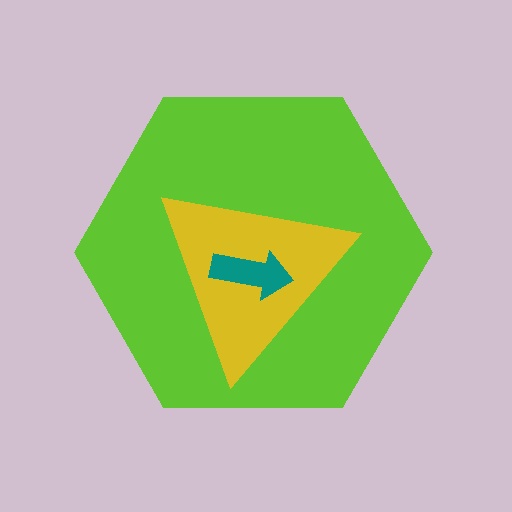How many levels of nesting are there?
3.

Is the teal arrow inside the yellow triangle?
Yes.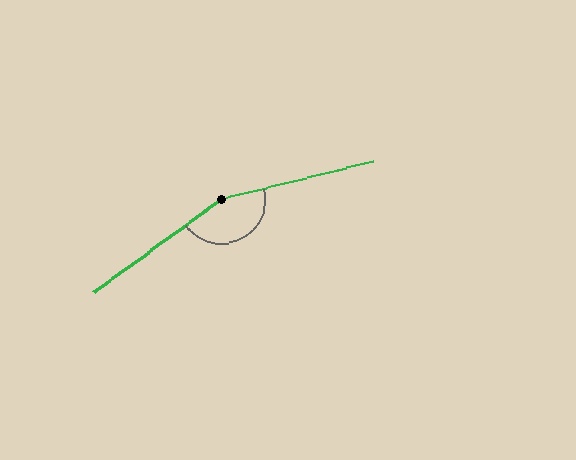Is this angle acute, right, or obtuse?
It is obtuse.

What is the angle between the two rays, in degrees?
Approximately 158 degrees.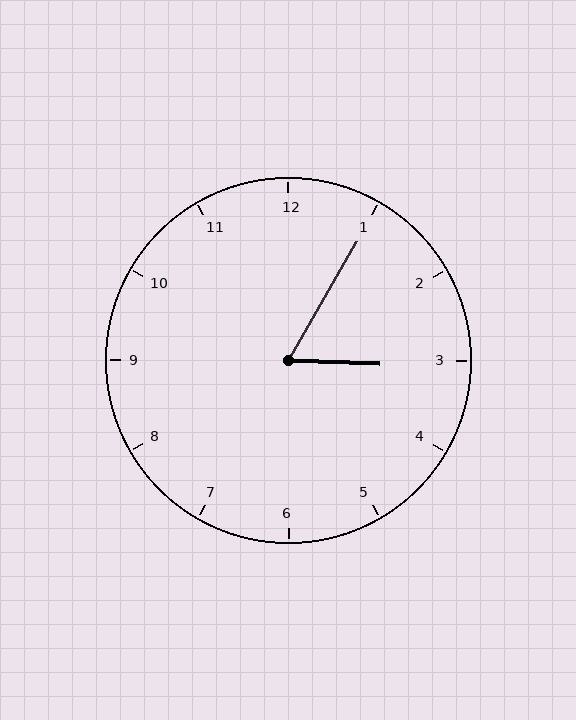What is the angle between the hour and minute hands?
Approximately 62 degrees.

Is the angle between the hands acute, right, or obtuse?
It is acute.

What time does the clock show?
3:05.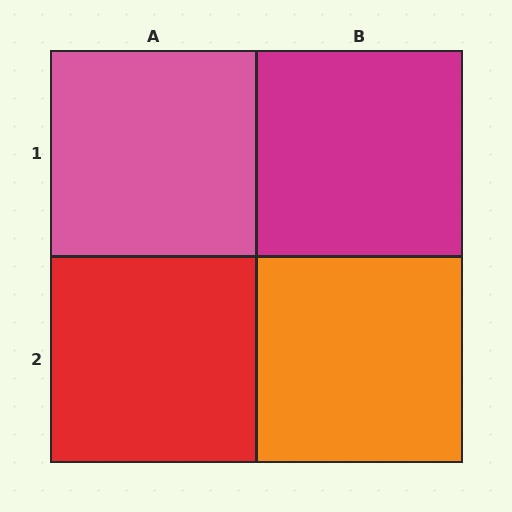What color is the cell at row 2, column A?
Red.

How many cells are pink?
1 cell is pink.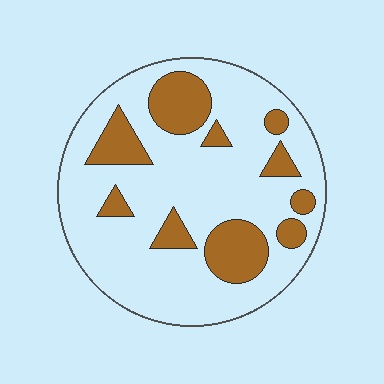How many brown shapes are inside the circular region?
10.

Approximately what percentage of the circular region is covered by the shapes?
Approximately 25%.